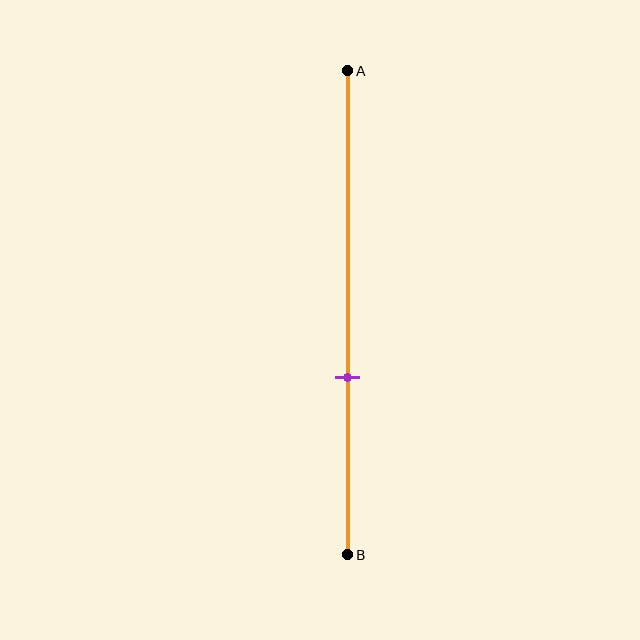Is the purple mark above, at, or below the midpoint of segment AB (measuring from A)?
The purple mark is below the midpoint of segment AB.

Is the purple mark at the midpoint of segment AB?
No, the mark is at about 65% from A, not at the 50% midpoint.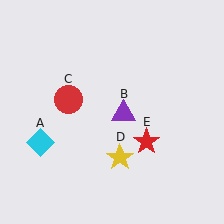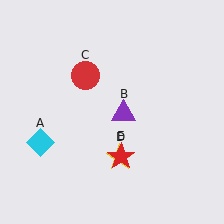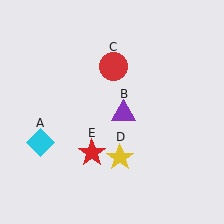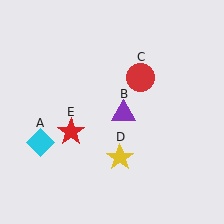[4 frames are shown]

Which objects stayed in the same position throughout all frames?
Cyan diamond (object A) and purple triangle (object B) and yellow star (object D) remained stationary.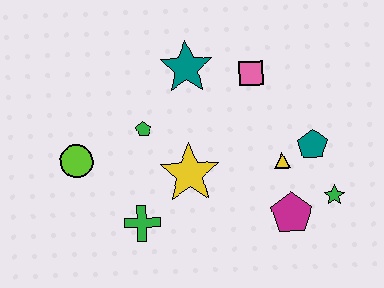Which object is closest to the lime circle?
The green pentagon is closest to the lime circle.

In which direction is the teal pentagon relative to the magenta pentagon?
The teal pentagon is above the magenta pentagon.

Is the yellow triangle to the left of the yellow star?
No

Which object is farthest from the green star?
The lime circle is farthest from the green star.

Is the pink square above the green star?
Yes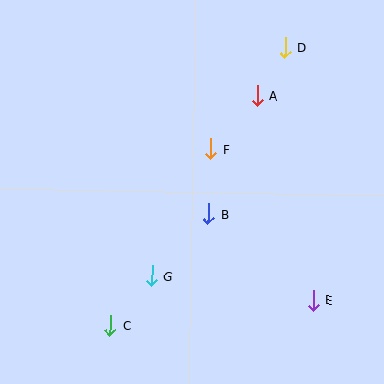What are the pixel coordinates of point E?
Point E is at (313, 301).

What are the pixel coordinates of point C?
Point C is at (110, 325).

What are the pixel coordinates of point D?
Point D is at (285, 47).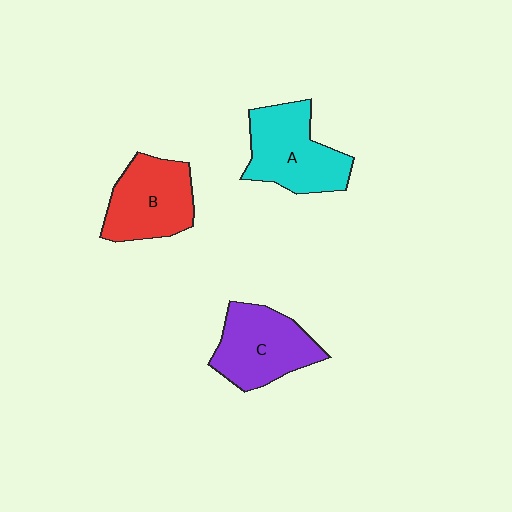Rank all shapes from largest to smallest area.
From largest to smallest: A (cyan), C (purple), B (red).